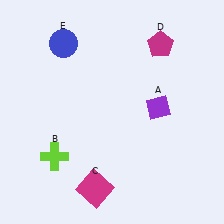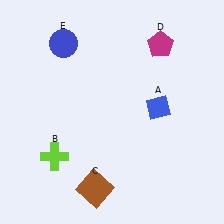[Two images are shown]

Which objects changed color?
A changed from purple to blue. C changed from magenta to brown.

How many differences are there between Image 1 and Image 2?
There are 2 differences between the two images.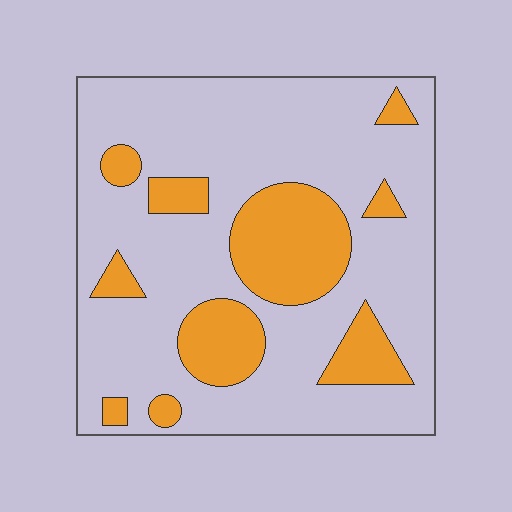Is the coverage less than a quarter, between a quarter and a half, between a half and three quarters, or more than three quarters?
Less than a quarter.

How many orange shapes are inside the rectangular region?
10.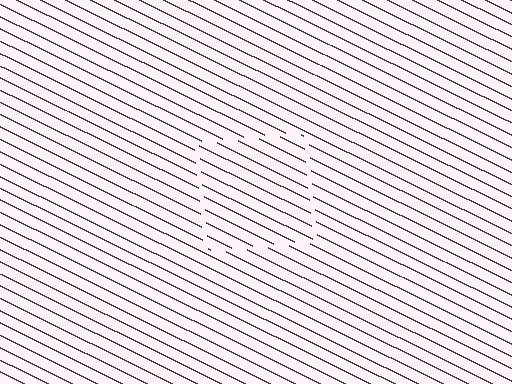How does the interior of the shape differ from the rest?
The interior of the shape contains the same grating, shifted by half a period — the contour is defined by the phase discontinuity where line-ends from the inner and outer gratings abut.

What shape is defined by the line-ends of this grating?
An illusory square. The interior of the shape contains the same grating, shifted by half a period — the contour is defined by the phase discontinuity where line-ends from the inner and outer gratings abut.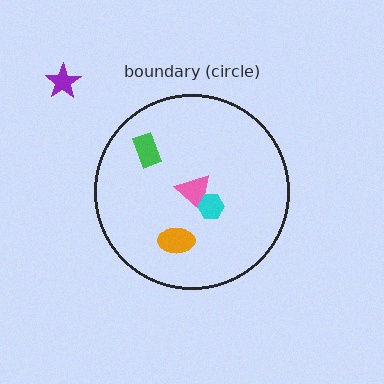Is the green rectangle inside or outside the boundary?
Inside.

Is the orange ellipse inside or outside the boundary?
Inside.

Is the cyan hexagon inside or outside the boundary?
Inside.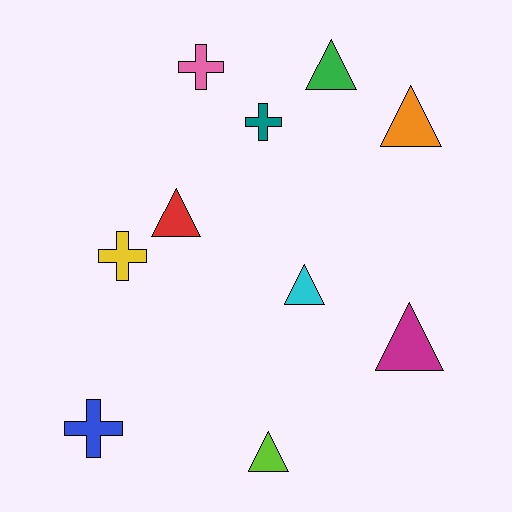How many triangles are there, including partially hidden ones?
There are 6 triangles.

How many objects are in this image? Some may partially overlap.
There are 10 objects.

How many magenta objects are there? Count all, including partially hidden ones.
There is 1 magenta object.